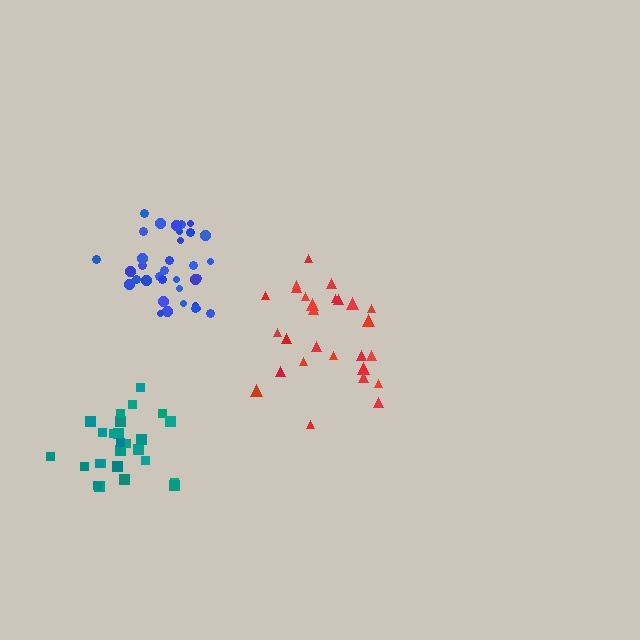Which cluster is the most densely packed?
Blue.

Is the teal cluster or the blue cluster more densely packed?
Blue.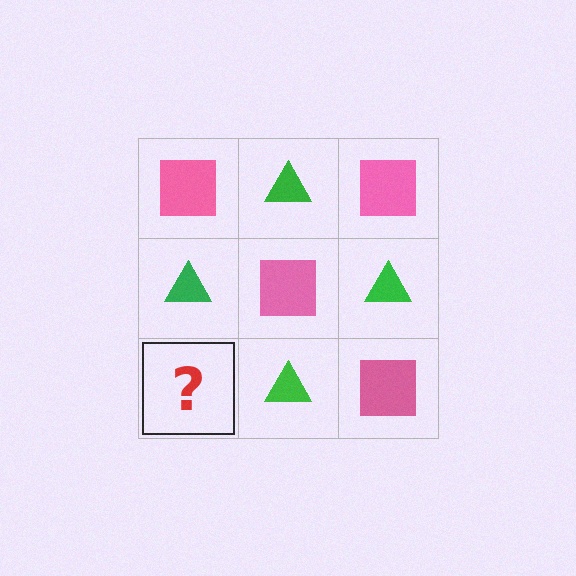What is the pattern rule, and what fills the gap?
The rule is that it alternates pink square and green triangle in a checkerboard pattern. The gap should be filled with a pink square.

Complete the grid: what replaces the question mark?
The question mark should be replaced with a pink square.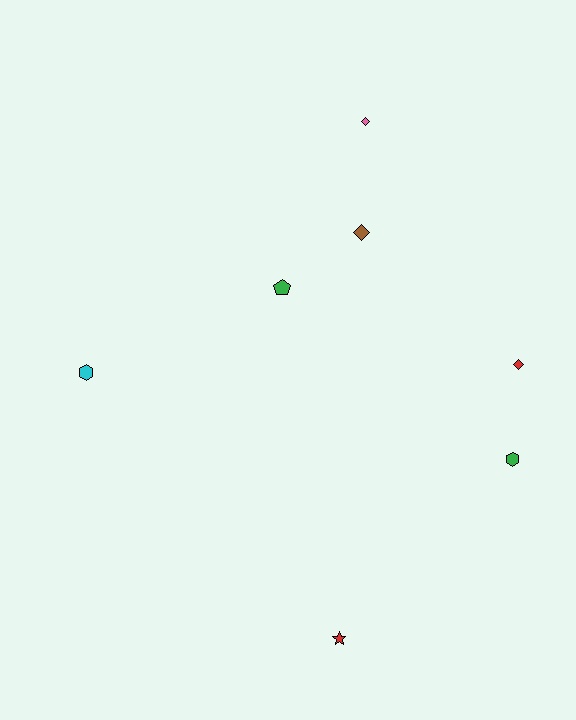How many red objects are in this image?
There are 2 red objects.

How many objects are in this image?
There are 7 objects.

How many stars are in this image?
There is 1 star.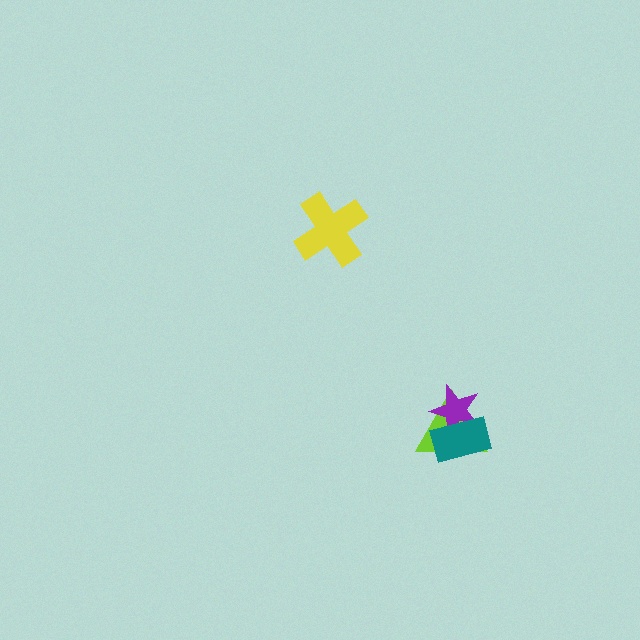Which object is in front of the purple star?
The teal rectangle is in front of the purple star.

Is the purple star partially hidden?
Yes, it is partially covered by another shape.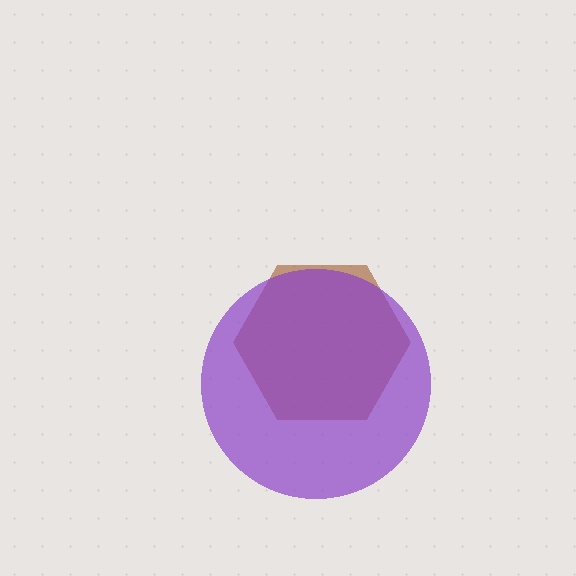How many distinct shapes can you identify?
There are 2 distinct shapes: a brown hexagon, a purple circle.